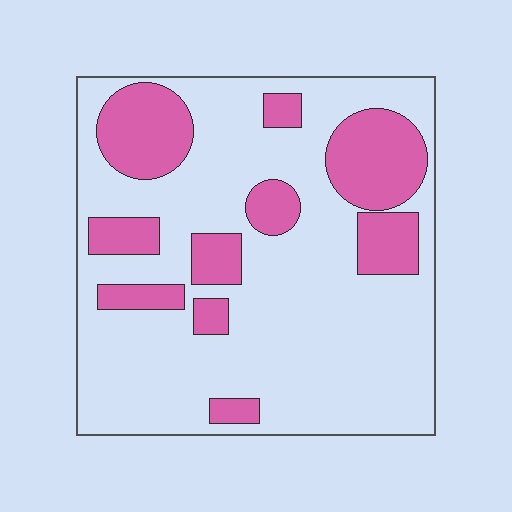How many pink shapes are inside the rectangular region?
10.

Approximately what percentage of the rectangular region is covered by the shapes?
Approximately 25%.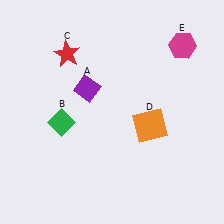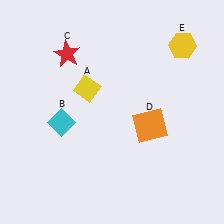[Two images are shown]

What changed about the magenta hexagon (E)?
In Image 1, E is magenta. In Image 2, it changed to yellow.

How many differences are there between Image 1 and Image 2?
There are 3 differences between the two images.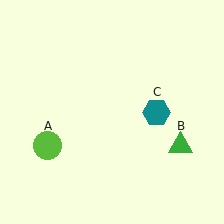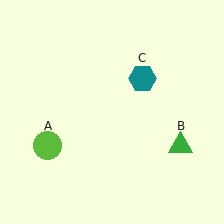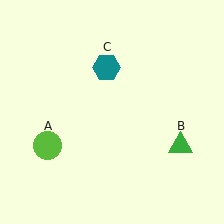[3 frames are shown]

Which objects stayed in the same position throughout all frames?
Lime circle (object A) and green triangle (object B) remained stationary.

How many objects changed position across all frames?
1 object changed position: teal hexagon (object C).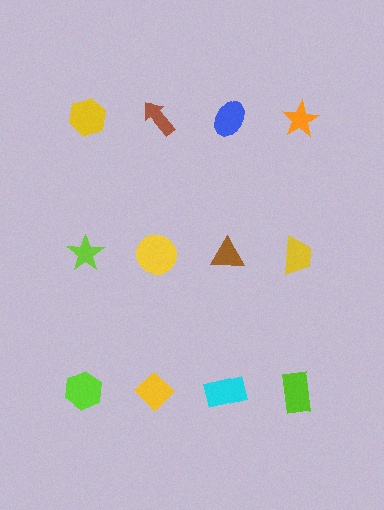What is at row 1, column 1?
A yellow hexagon.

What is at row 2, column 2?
A yellow circle.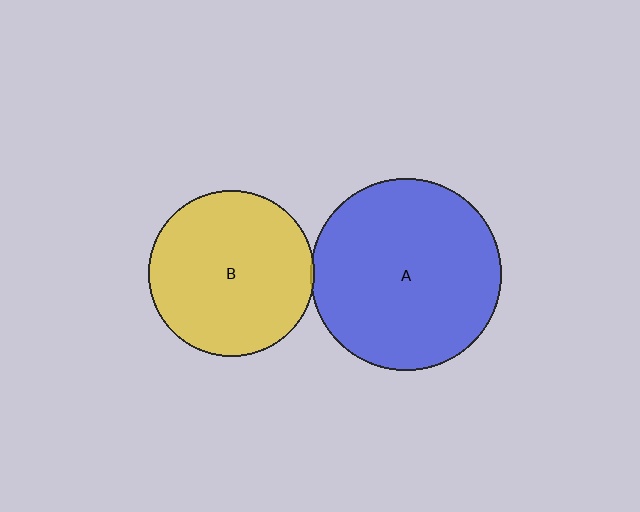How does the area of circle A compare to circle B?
Approximately 1.3 times.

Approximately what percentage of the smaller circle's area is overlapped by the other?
Approximately 5%.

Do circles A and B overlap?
Yes.